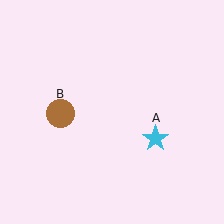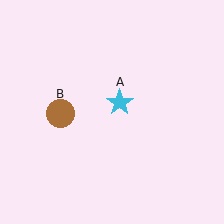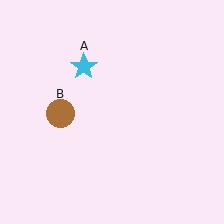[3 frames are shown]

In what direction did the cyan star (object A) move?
The cyan star (object A) moved up and to the left.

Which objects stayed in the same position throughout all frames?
Brown circle (object B) remained stationary.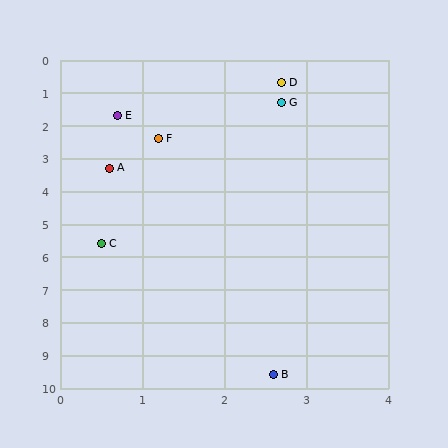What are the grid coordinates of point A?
Point A is at approximately (0.6, 3.3).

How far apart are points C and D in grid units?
Points C and D are about 5.4 grid units apart.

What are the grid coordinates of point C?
Point C is at approximately (0.5, 5.6).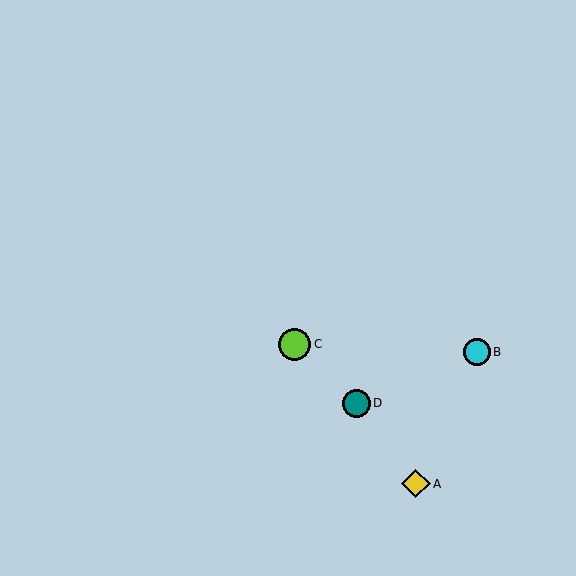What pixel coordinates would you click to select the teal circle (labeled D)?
Click at (356, 403) to select the teal circle D.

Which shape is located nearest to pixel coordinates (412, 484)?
The yellow diamond (labeled A) at (416, 484) is nearest to that location.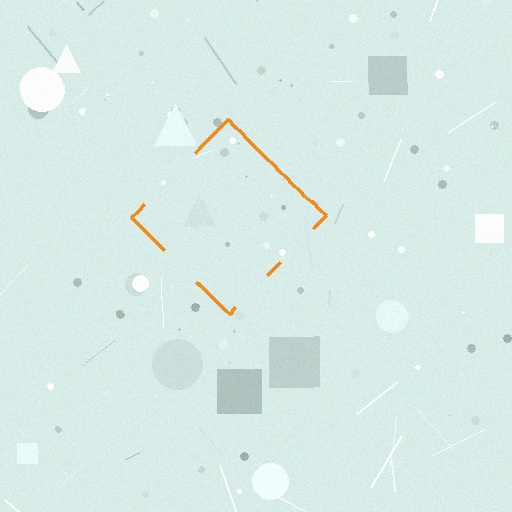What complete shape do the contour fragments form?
The contour fragments form a diamond.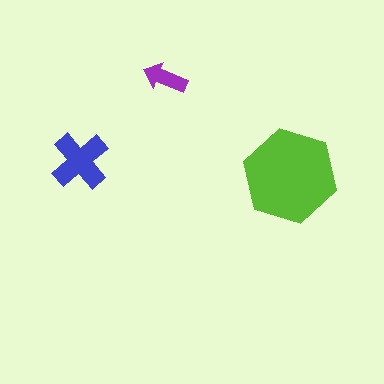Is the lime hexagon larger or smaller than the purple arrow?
Larger.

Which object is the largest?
The lime hexagon.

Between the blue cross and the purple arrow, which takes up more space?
The blue cross.